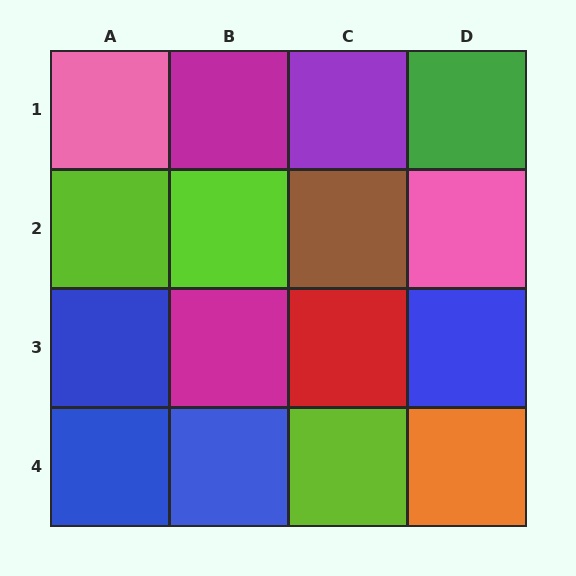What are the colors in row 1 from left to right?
Pink, magenta, purple, green.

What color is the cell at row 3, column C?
Red.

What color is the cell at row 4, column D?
Orange.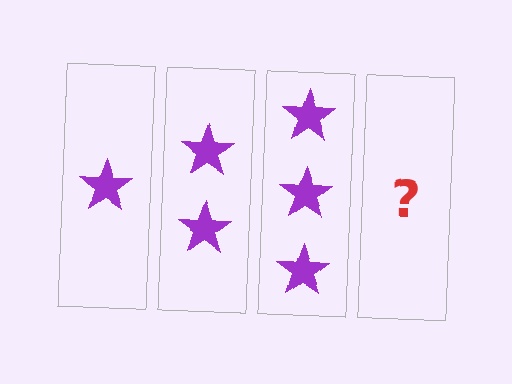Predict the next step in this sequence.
The next step is 4 stars.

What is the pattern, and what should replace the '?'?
The pattern is that each step adds one more star. The '?' should be 4 stars.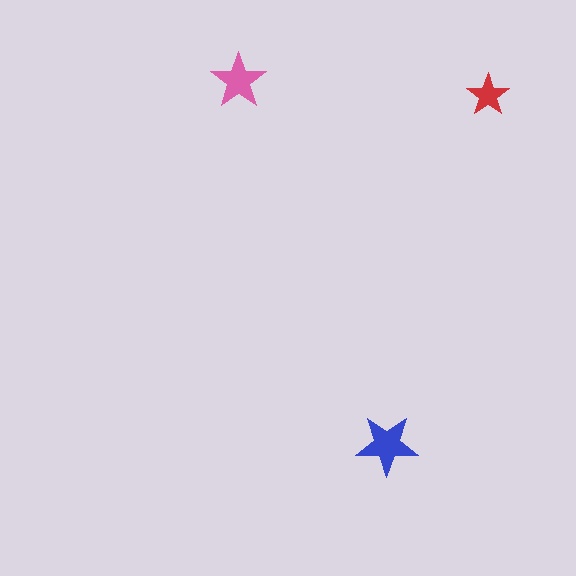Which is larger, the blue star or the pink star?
The blue one.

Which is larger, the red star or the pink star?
The pink one.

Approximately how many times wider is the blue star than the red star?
About 1.5 times wider.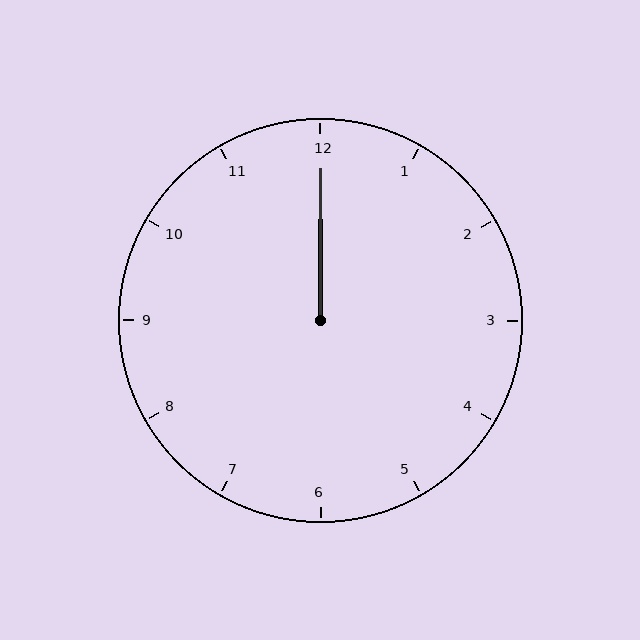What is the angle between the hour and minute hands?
Approximately 0 degrees.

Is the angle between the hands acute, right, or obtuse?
It is acute.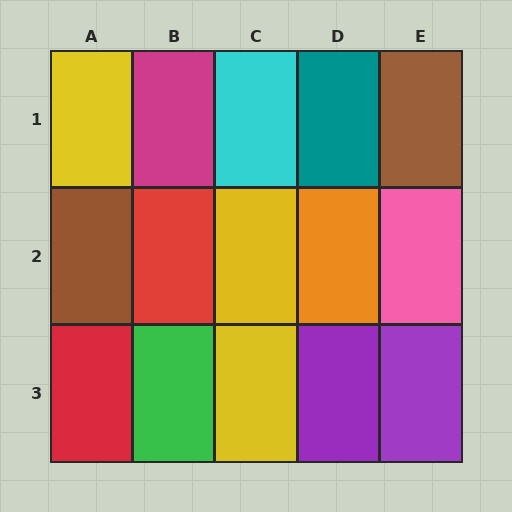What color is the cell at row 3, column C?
Yellow.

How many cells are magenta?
1 cell is magenta.